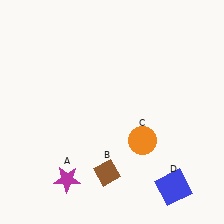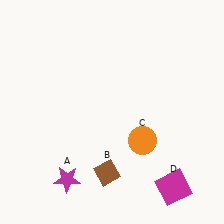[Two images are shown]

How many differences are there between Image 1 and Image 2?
There is 1 difference between the two images.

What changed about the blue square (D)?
In Image 1, D is blue. In Image 2, it changed to magenta.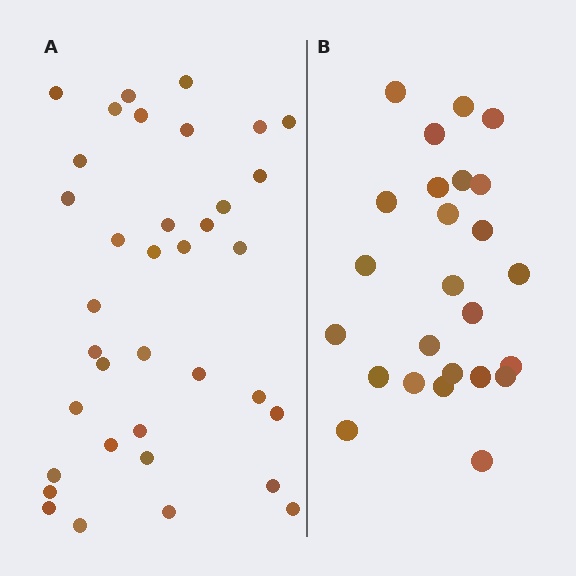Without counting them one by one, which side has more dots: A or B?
Region A (the left region) has more dots.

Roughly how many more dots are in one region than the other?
Region A has roughly 12 or so more dots than region B.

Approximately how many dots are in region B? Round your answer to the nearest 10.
About 20 dots. (The exact count is 25, which rounds to 20.)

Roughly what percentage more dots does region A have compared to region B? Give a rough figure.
About 45% more.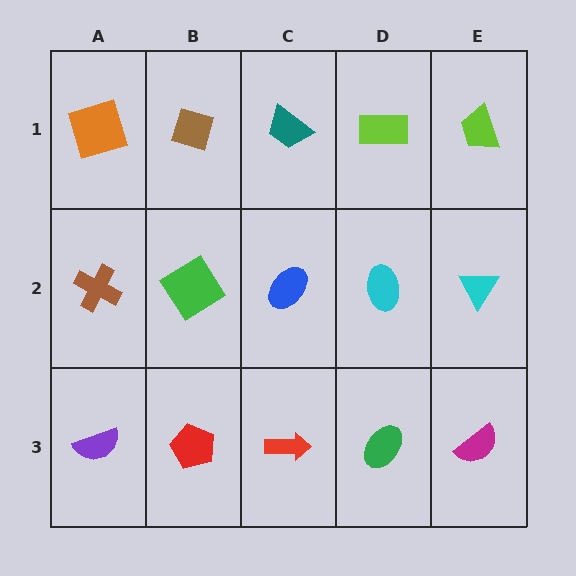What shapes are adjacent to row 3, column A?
A brown cross (row 2, column A), a red pentagon (row 3, column B).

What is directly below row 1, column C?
A blue ellipse.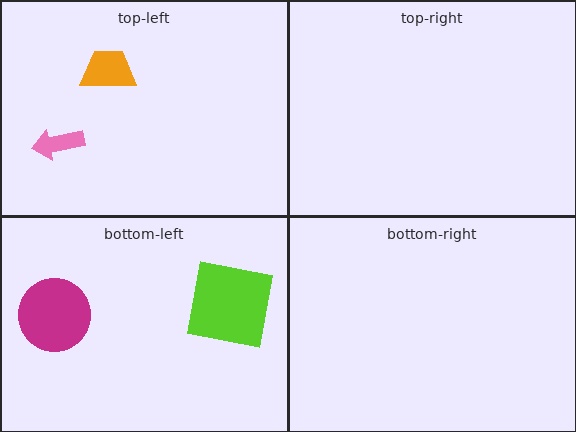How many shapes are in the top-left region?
2.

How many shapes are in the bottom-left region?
2.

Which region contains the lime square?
The bottom-left region.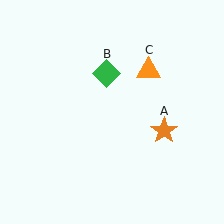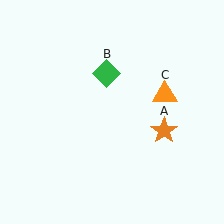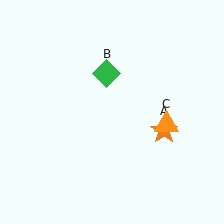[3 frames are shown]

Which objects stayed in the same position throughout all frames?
Orange star (object A) and green diamond (object B) remained stationary.